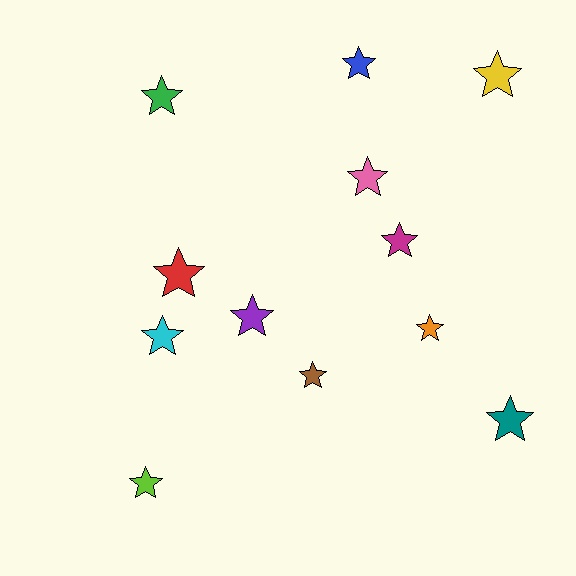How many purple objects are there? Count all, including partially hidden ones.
There is 1 purple object.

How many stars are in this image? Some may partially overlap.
There are 12 stars.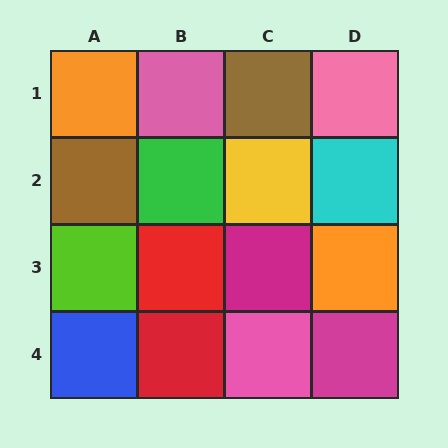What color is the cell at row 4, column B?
Red.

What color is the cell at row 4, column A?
Blue.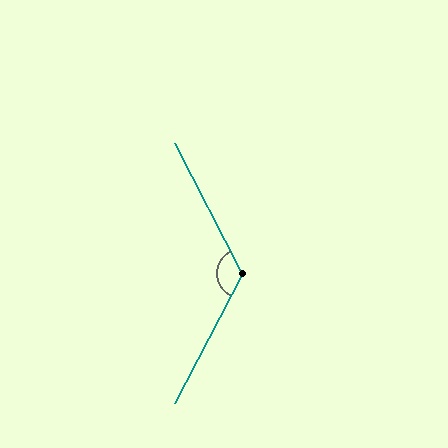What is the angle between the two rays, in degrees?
Approximately 125 degrees.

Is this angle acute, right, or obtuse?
It is obtuse.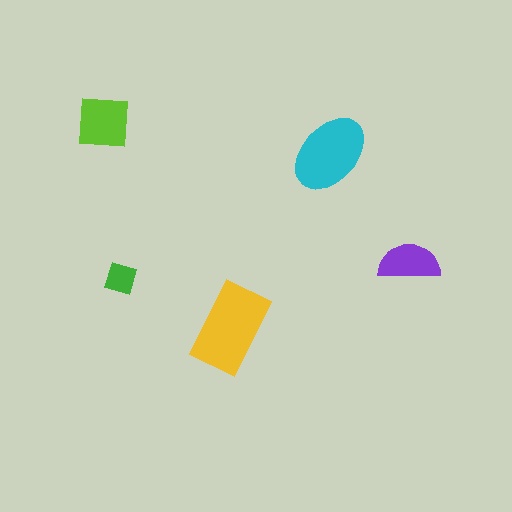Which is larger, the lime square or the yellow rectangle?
The yellow rectangle.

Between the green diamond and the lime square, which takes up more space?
The lime square.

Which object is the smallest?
The green diamond.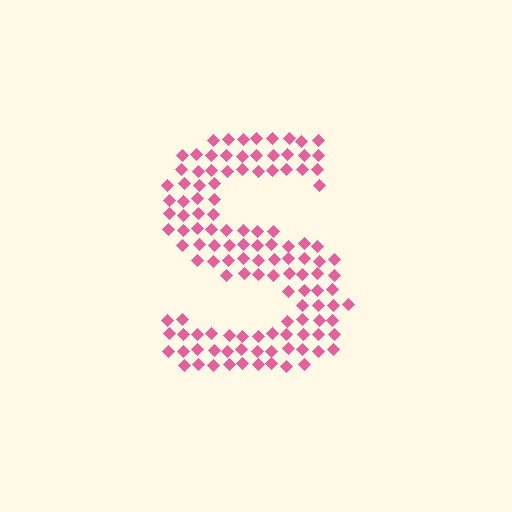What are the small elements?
The small elements are diamonds.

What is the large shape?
The large shape is the letter S.